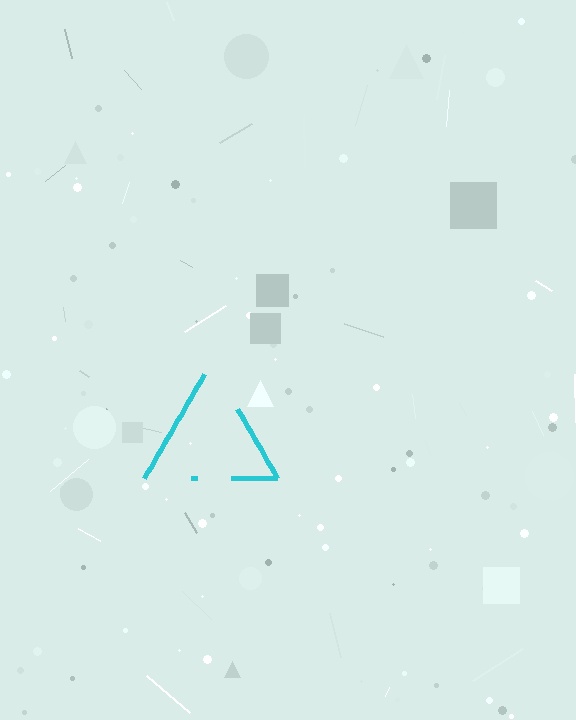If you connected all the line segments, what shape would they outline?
They would outline a triangle.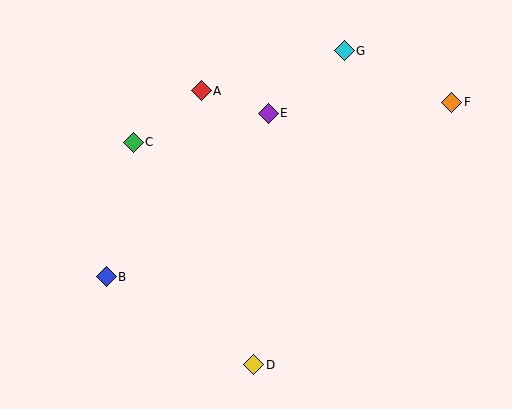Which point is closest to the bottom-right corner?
Point D is closest to the bottom-right corner.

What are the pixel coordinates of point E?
Point E is at (268, 113).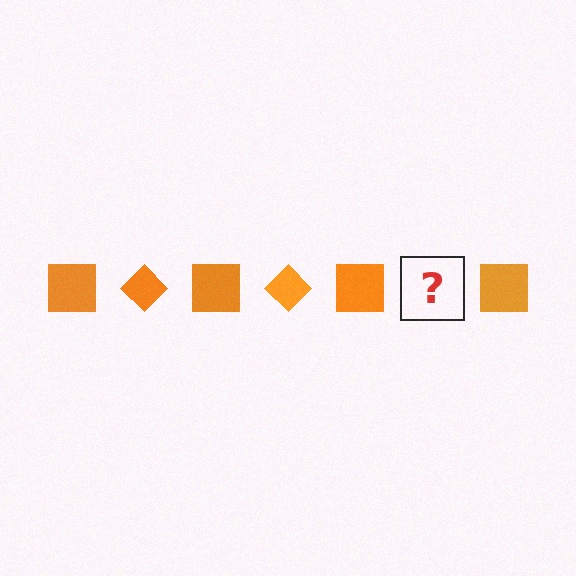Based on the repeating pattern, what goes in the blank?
The blank should be an orange diamond.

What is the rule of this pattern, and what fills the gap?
The rule is that the pattern cycles through square, diamond shapes in orange. The gap should be filled with an orange diamond.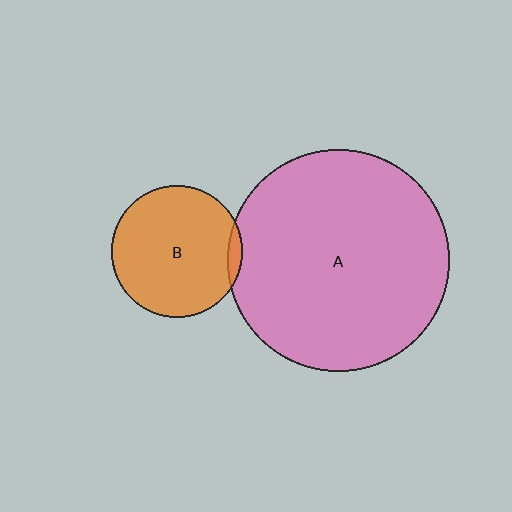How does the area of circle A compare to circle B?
Approximately 2.8 times.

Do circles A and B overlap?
Yes.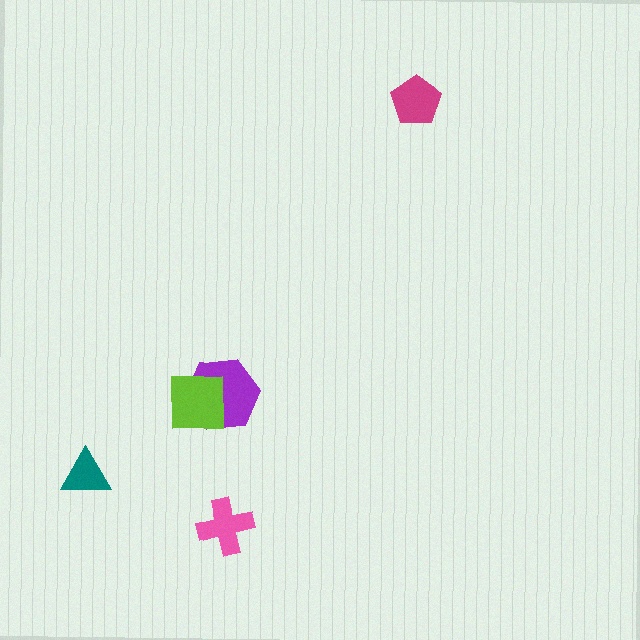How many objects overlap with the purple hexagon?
1 object overlaps with the purple hexagon.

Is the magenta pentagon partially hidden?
No, no other shape covers it.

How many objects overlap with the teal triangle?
0 objects overlap with the teal triangle.